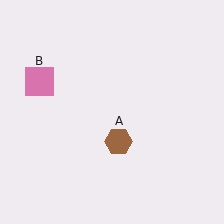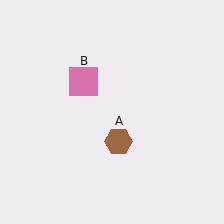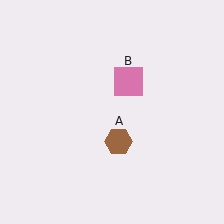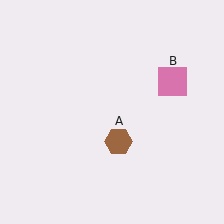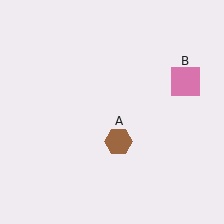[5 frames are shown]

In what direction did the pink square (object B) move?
The pink square (object B) moved right.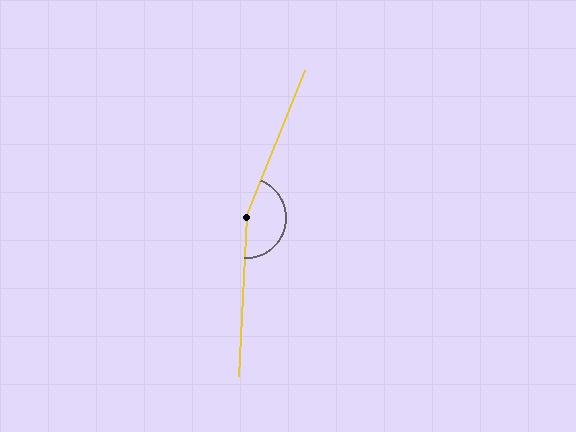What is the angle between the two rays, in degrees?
Approximately 161 degrees.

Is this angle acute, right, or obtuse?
It is obtuse.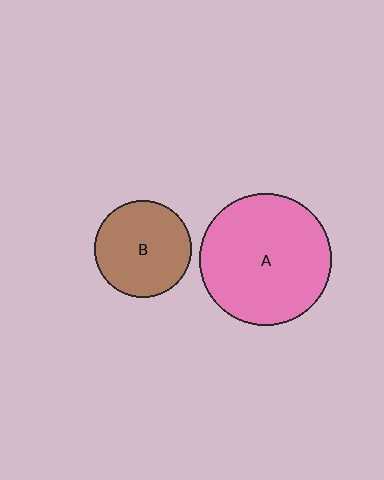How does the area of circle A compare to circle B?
Approximately 1.9 times.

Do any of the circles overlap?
No, none of the circles overlap.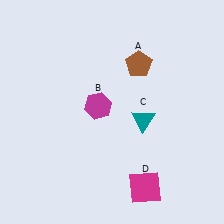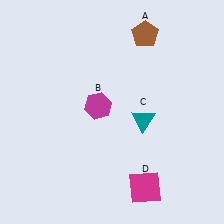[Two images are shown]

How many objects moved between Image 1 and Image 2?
1 object moved between the two images.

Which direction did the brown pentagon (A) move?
The brown pentagon (A) moved up.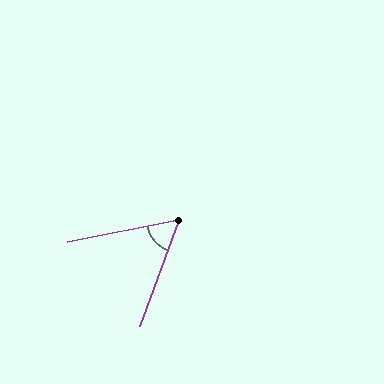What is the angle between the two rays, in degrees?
Approximately 59 degrees.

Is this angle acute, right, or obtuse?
It is acute.